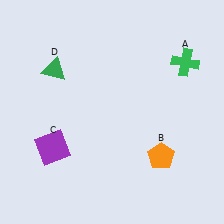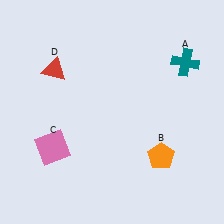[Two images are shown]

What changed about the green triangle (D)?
In Image 1, D is green. In Image 2, it changed to red.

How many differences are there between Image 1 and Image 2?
There are 3 differences between the two images.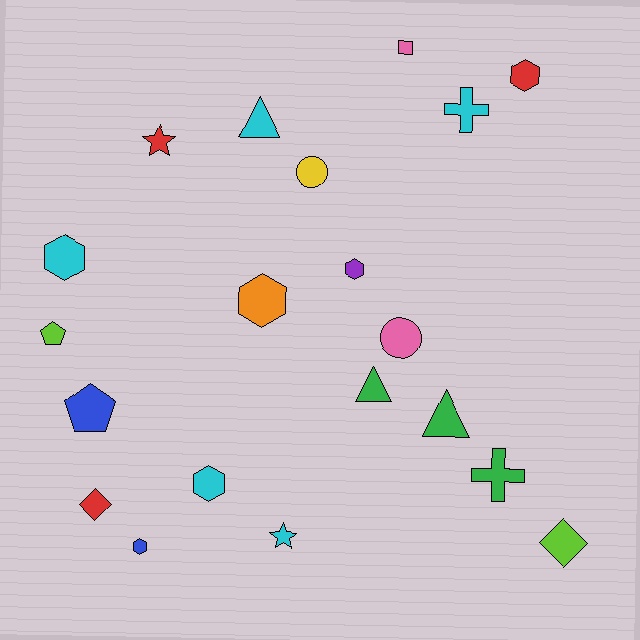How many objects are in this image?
There are 20 objects.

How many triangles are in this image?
There are 3 triangles.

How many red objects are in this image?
There are 3 red objects.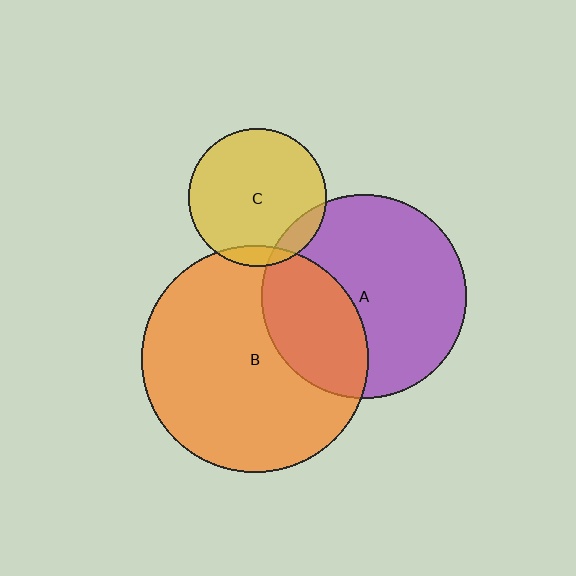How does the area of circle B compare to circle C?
Approximately 2.7 times.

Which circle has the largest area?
Circle B (orange).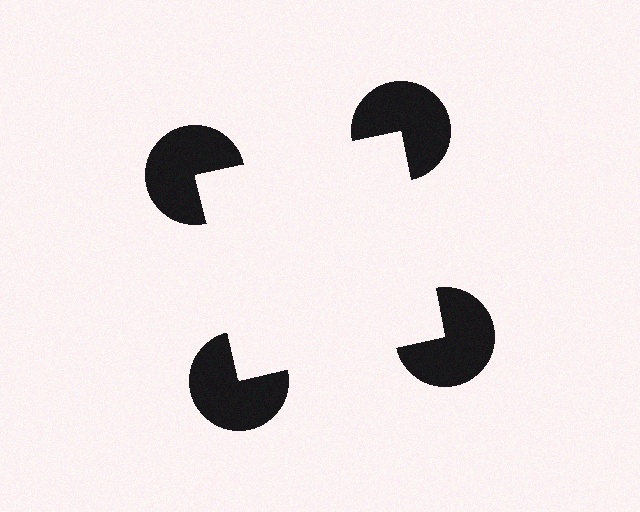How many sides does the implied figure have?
4 sides.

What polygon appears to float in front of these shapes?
An illusory square — its edges are inferred from the aligned wedge cuts in the pac-man discs, not physically drawn.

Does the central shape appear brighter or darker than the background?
It typically appears slightly brighter than the background, even though no actual brightness change is drawn.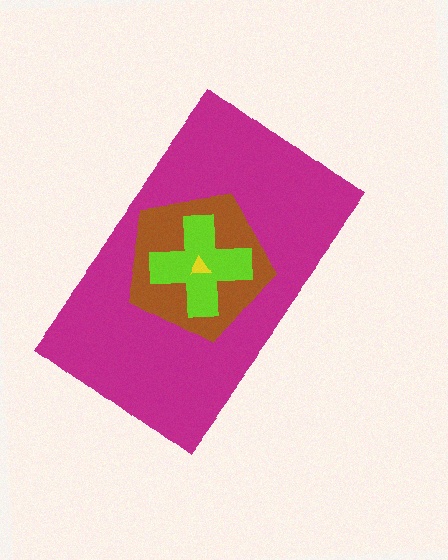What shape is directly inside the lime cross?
The yellow triangle.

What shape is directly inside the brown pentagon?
The lime cross.